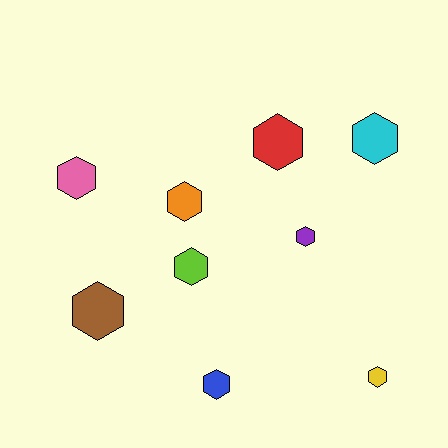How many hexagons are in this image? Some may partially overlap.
There are 9 hexagons.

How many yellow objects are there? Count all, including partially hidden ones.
There is 1 yellow object.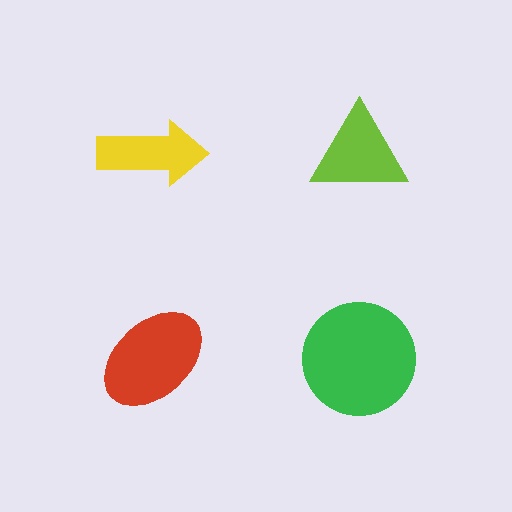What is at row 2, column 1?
A red ellipse.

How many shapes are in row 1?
2 shapes.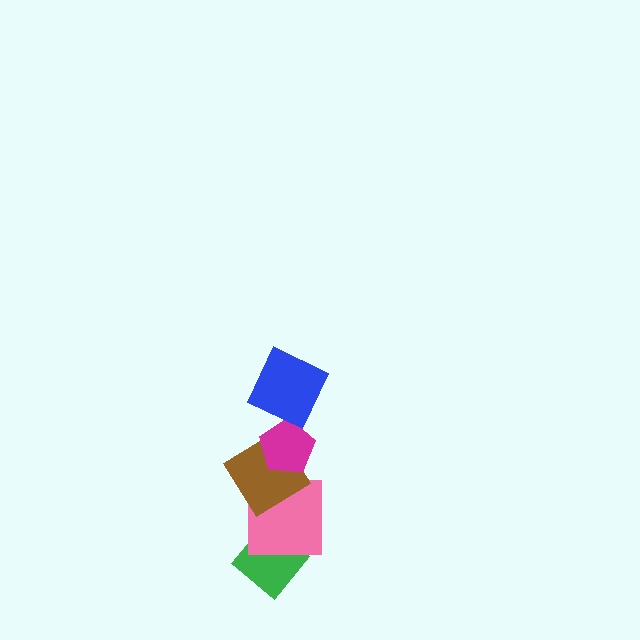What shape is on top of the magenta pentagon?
The blue square is on top of the magenta pentagon.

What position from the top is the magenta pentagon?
The magenta pentagon is 2nd from the top.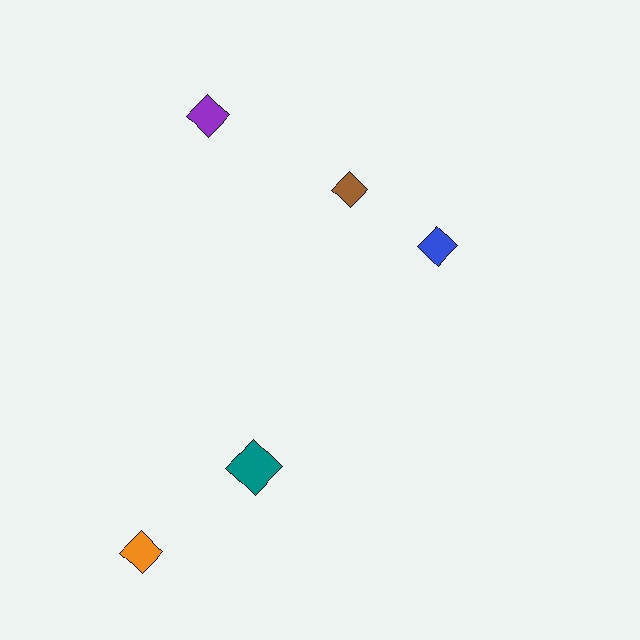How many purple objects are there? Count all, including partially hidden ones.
There is 1 purple object.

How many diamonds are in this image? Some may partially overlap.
There are 5 diamonds.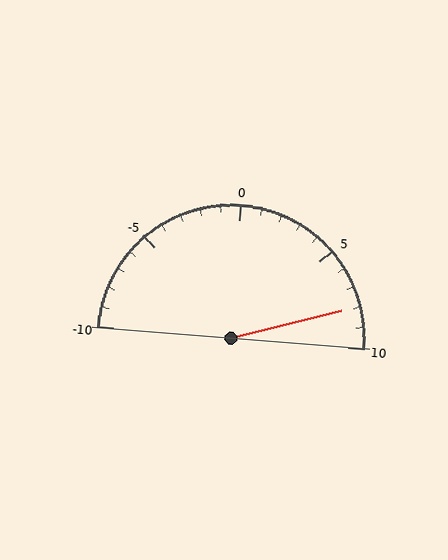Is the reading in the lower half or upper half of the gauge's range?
The reading is in the upper half of the range (-10 to 10).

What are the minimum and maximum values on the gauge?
The gauge ranges from -10 to 10.